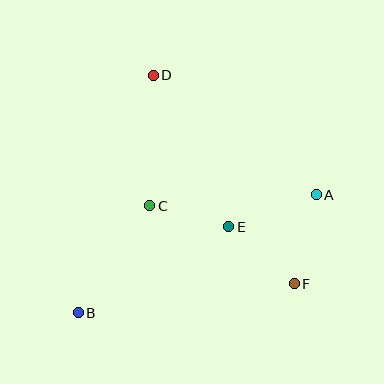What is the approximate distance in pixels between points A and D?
The distance between A and D is approximately 202 pixels.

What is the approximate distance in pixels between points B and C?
The distance between B and C is approximately 128 pixels.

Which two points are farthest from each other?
Points A and B are farthest from each other.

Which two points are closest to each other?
Points C and E are closest to each other.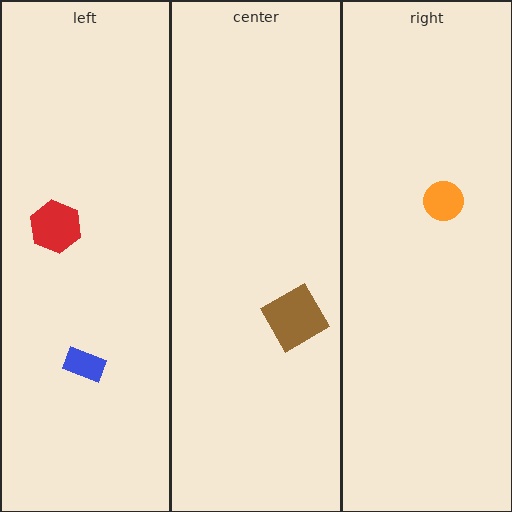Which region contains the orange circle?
The right region.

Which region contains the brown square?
The center region.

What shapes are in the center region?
The brown square.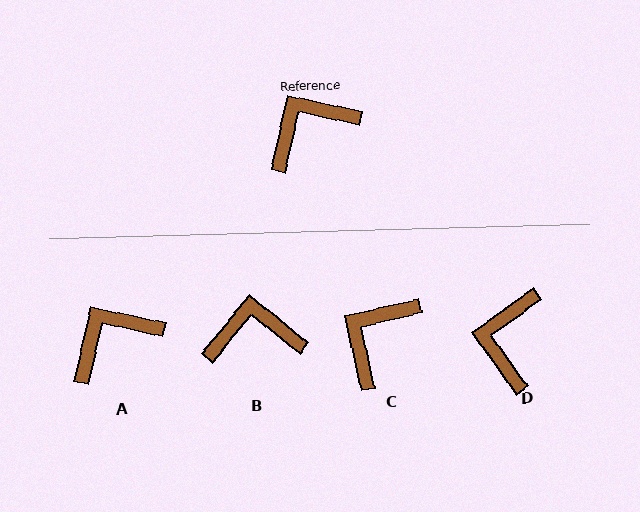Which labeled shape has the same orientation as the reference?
A.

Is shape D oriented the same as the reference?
No, it is off by about 48 degrees.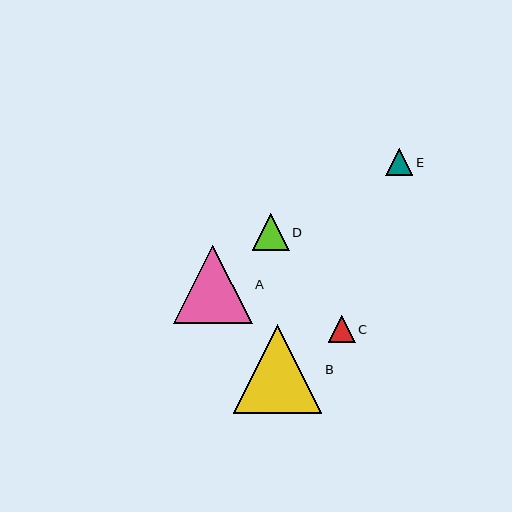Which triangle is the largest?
Triangle B is the largest with a size of approximately 88 pixels.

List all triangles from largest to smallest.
From largest to smallest: B, A, D, E, C.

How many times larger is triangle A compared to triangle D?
Triangle A is approximately 2.1 times the size of triangle D.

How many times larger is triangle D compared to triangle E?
Triangle D is approximately 1.4 times the size of triangle E.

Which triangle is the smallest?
Triangle C is the smallest with a size of approximately 27 pixels.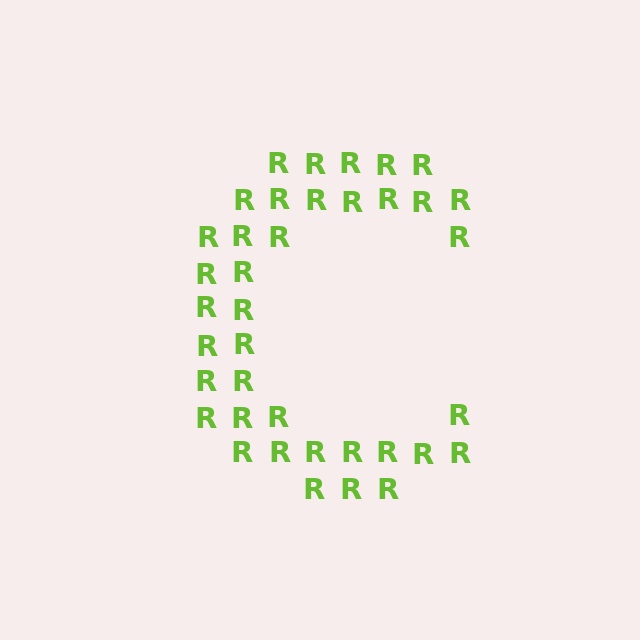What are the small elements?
The small elements are letter R's.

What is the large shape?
The large shape is the letter C.